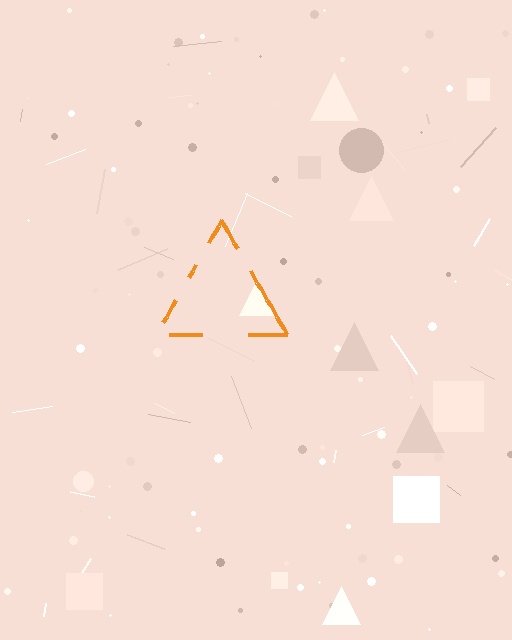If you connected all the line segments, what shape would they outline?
They would outline a triangle.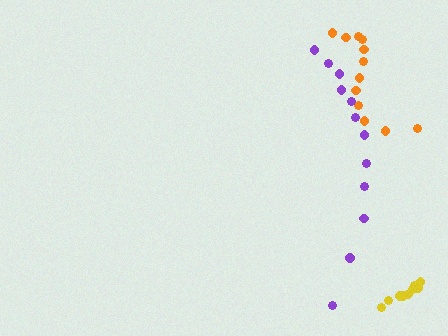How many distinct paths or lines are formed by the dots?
There are 3 distinct paths.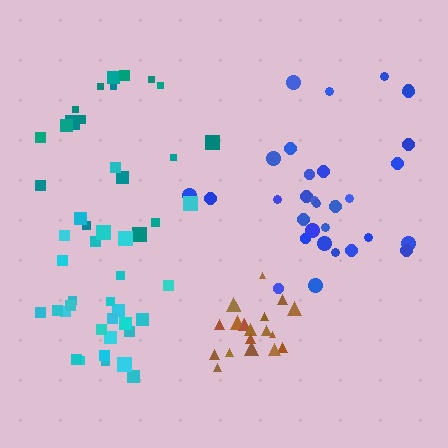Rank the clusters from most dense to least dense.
brown, blue, cyan, teal.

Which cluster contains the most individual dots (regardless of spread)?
Blue (32).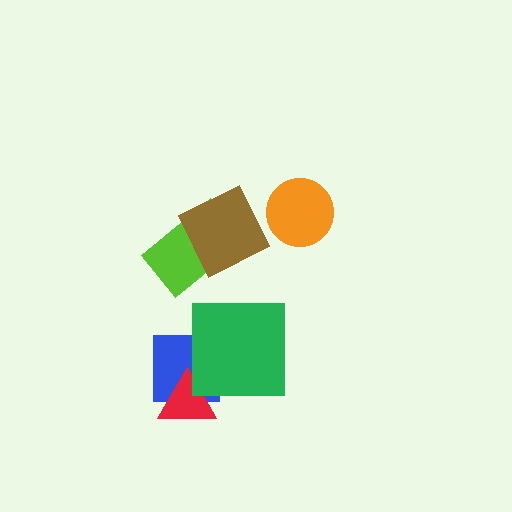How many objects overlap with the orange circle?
0 objects overlap with the orange circle.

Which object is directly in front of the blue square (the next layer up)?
The red triangle is directly in front of the blue square.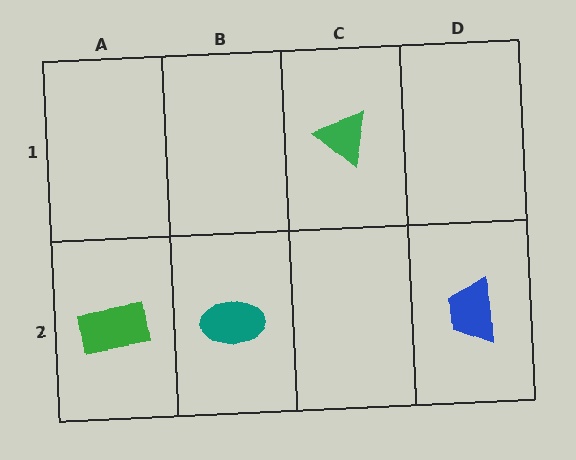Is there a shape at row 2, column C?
No, that cell is empty.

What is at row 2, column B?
A teal ellipse.